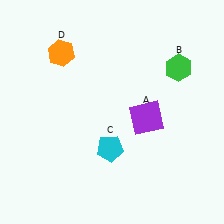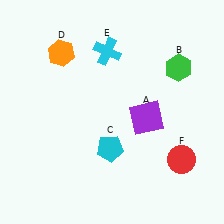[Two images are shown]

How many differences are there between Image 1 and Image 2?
There are 2 differences between the two images.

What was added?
A cyan cross (E), a red circle (F) were added in Image 2.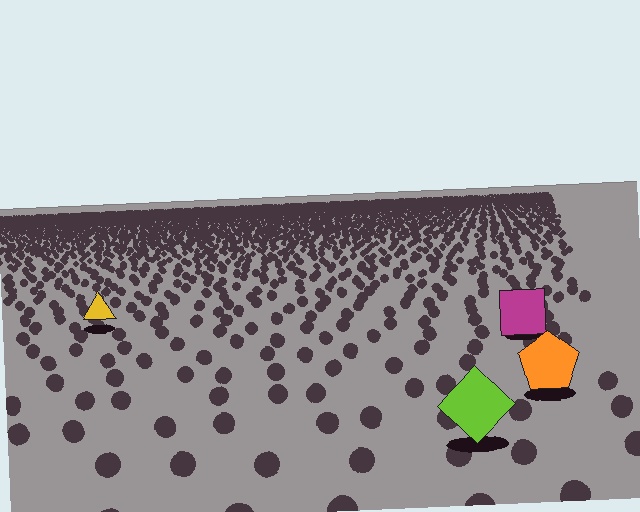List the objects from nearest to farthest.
From nearest to farthest: the lime diamond, the orange pentagon, the magenta square, the yellow triangle.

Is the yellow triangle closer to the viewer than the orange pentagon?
No. The orange pentagon is closer — you can tell from the texture gradient: the ground texture is coarser near it.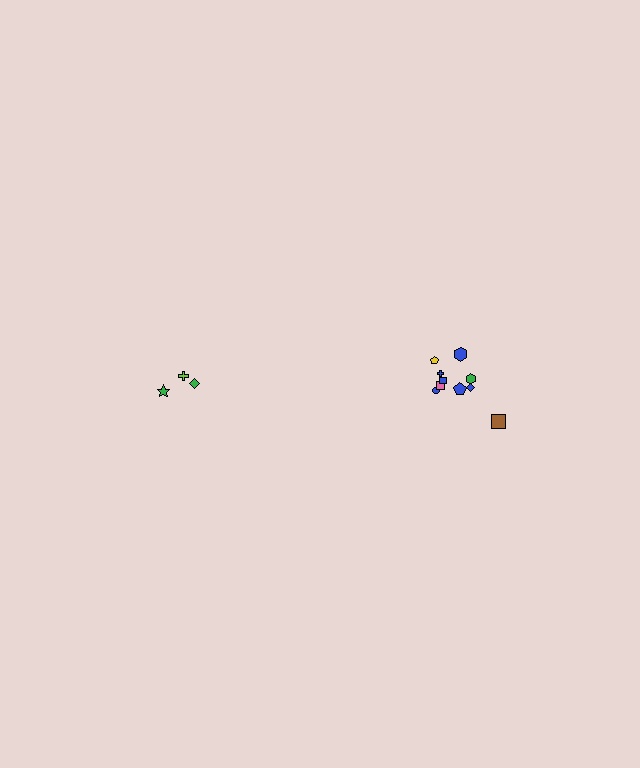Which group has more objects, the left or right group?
The right group.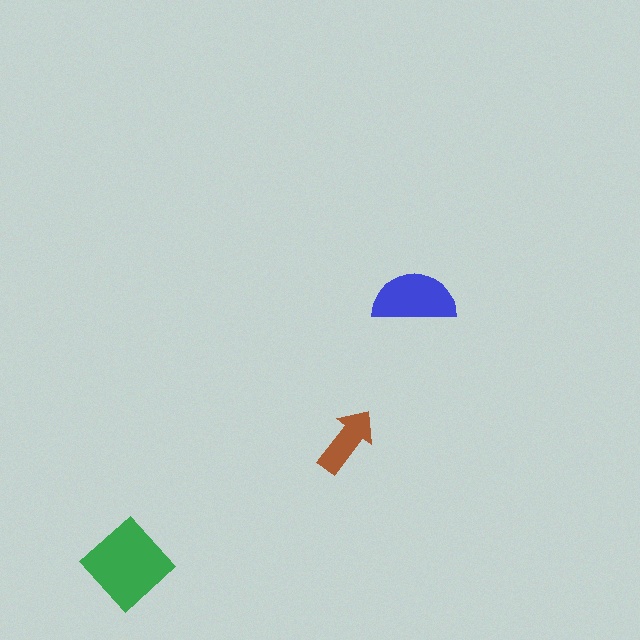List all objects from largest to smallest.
The green diamond, the blue semicircle, the brown arrow.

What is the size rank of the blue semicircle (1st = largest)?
2nd.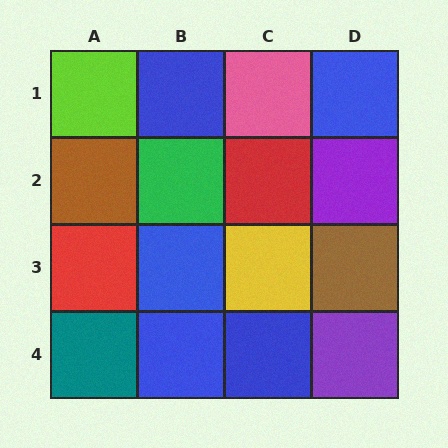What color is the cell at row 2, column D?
Purple.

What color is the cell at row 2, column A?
Brown.